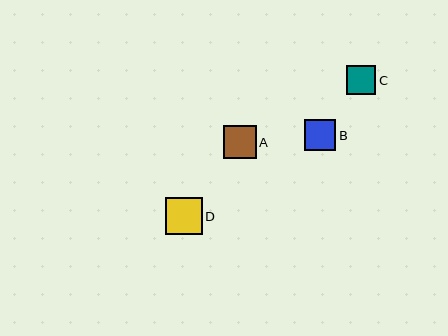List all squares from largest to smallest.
From largest to smallest: D, A, B, C.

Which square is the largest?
Square D is the largest with a size of approximately 37 pixels.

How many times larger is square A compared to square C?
Square A is approximately 1.1 times the size of square C.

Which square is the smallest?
Square C is the smallest with a size of approximately 29 pixels.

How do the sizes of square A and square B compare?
Square A and square B are approximately the same size.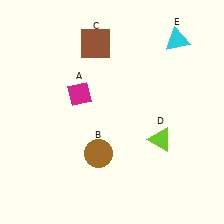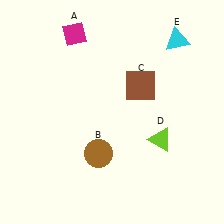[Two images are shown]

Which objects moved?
The objects that moved are: the magenta diamond (A), the brown square (C).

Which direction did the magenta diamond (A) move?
The magenta diamond (A) moved up.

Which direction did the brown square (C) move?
The brown square (C) moved right.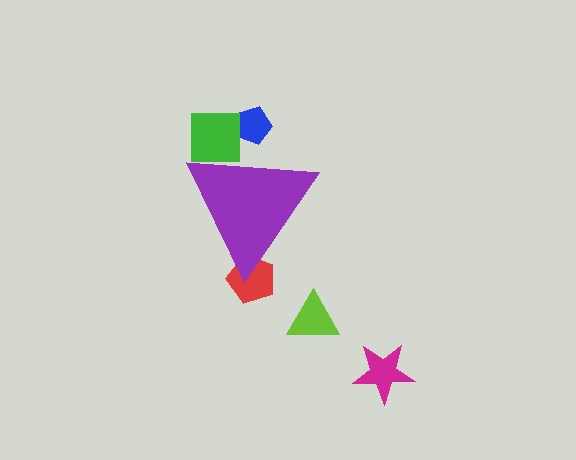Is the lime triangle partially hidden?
No, the lime triangle is fully visible.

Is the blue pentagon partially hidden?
Yes, the blue pentagon is partially hidden behind the purple triangle.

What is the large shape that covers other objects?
A purple triangle.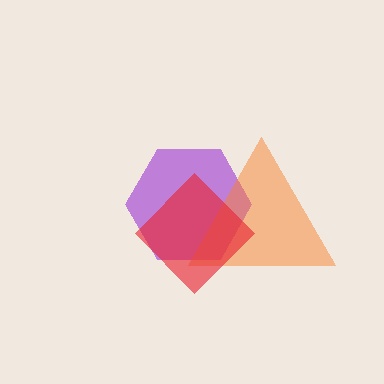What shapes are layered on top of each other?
The layered shapes are: a purple hexagon, an orange triangle, a red diamond.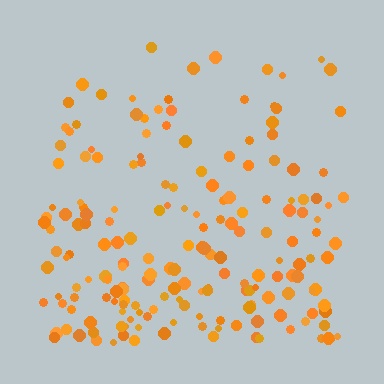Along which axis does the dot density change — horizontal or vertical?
Vertical.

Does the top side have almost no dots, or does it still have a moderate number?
Still a moderate number, just noticeably fewer than the bottom.